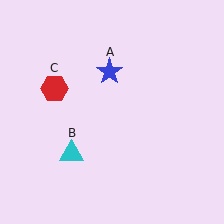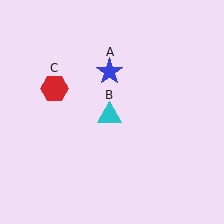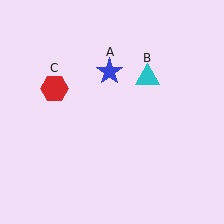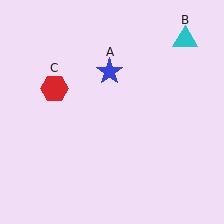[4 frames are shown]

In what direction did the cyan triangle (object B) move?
The cyan triangle (object B) moved up and to the right.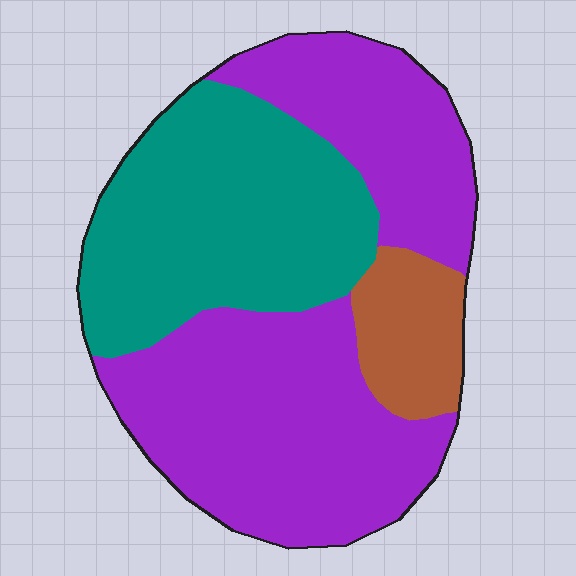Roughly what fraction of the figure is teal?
Teal covers about 35% of the figure.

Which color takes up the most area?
Purple, at roughly 55%.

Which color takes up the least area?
Brown, at roughly 10%.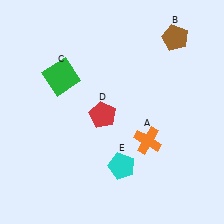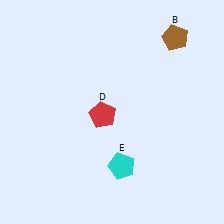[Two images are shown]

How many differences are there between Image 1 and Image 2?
There are 2 differences between the two images.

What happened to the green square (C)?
The green square (C) was removed in Image 2. It was in the top-left area of Image 1.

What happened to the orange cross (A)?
The orange cross (A) was removed in Image 2. It was in the bottom-right area of Image 1.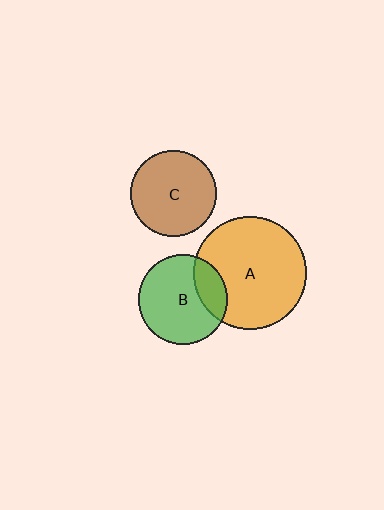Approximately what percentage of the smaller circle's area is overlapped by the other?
Approximately 20%.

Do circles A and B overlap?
Yes.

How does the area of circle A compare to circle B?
Approximately 1.6 times.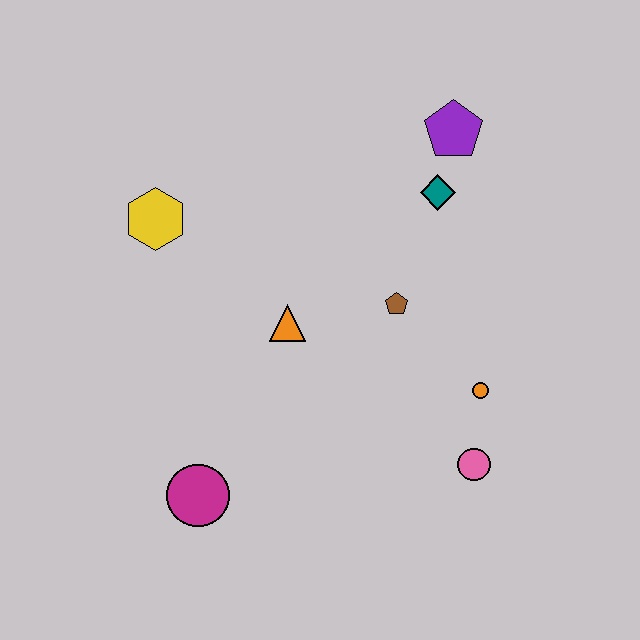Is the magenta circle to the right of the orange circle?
No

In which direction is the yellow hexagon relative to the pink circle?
The yellow hexagon is to the left of the pink circle.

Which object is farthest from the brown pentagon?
The magenta circle is farthest from the brown pentagon.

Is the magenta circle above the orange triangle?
No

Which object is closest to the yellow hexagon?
The orange triangle is closest to the yellow hexagon.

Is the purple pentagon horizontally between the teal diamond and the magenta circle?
No